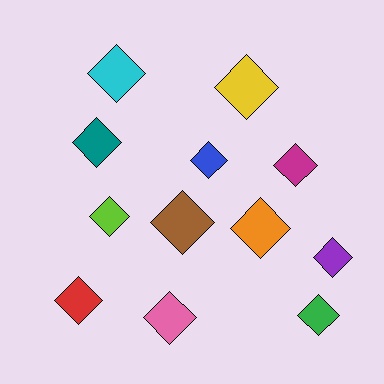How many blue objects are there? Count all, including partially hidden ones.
There is 1 blue object.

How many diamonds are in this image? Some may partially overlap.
There are 12 diamonds.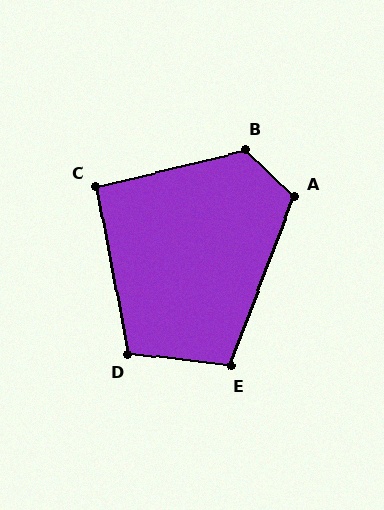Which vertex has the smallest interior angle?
C, at approximately 93 degrees.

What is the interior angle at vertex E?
Approximately 104 degrees (obtuse).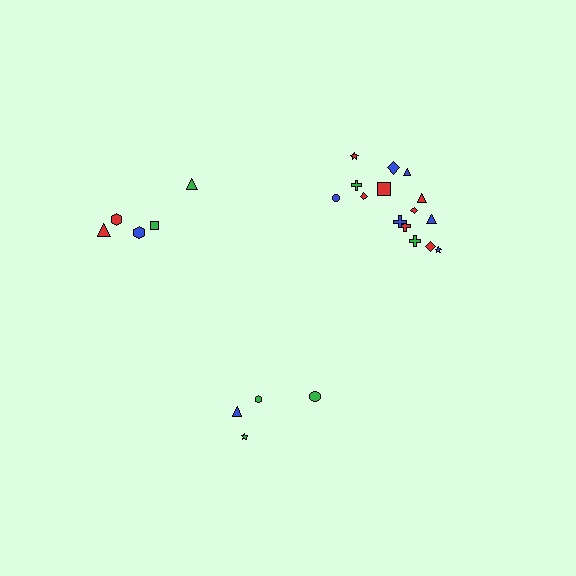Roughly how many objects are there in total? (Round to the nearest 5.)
Roughly 25 objects in total.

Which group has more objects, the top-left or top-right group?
The top-right group.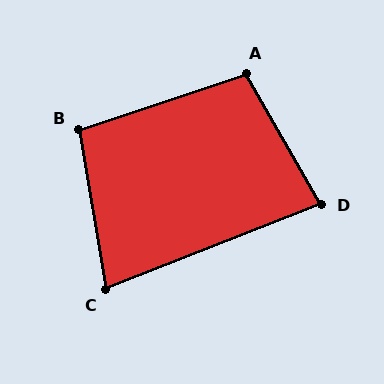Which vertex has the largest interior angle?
A, at approximately 102 degrees.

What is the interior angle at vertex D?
Approximately 82 degrees (acute).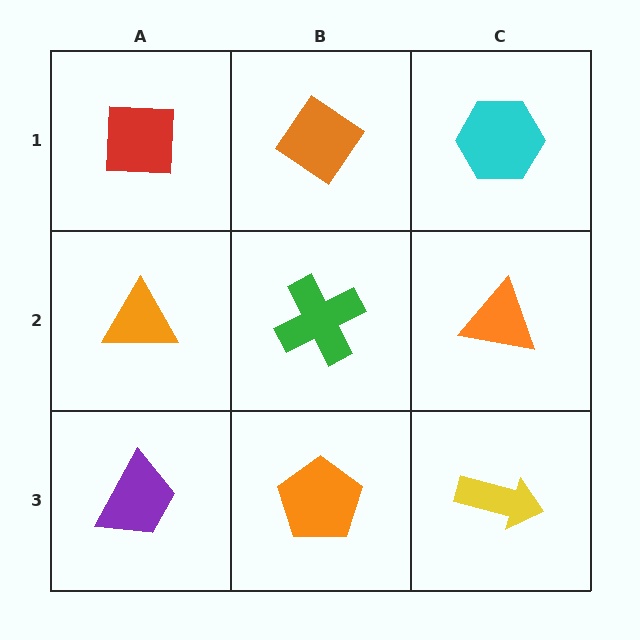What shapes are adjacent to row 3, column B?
A green cross (row 2, column B), a purple trapezoid (row 3, column A), a yellow arrow (row 3, column C).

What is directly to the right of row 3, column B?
A yellow arrow.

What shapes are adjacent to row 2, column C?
A cyan hexagon (row 1, column C), a yellow arrow (row 3, column C), a green cross (row 2, column B).